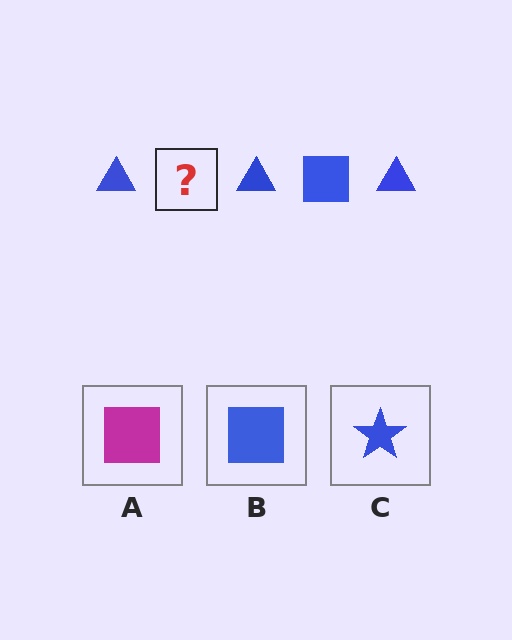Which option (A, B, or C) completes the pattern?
B.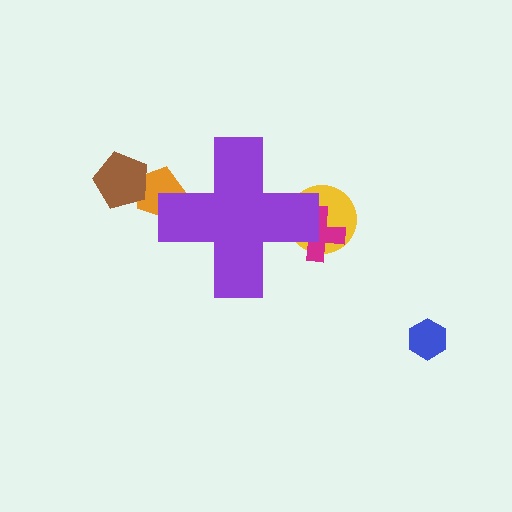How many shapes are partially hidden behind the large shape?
3 shapes are partially hidden.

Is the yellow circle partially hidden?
Yes, the yellow circle is partially hidden behind the purple cross.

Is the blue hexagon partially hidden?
No, the blue hexagon is fully visible.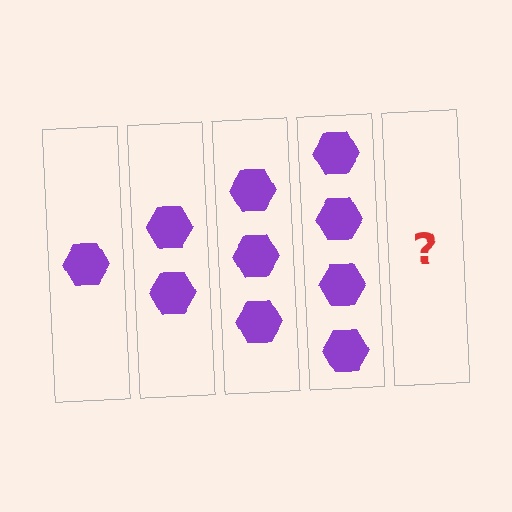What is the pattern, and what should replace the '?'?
The pattern is that each step adds one more hexagon. The '?' should be 5 hexagons.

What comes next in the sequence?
The next element should be 5 hexagons.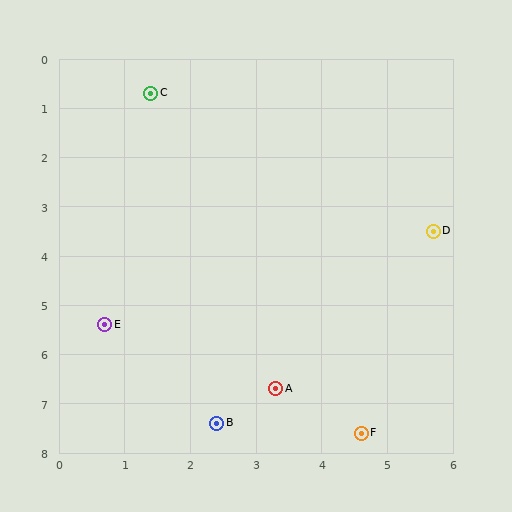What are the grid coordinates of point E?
Point E is at approximately (0.7, 5.4).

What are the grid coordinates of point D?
Point D is at approximately (5.7, 3.5).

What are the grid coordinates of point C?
Point C is at approximately (1.4, 0.7).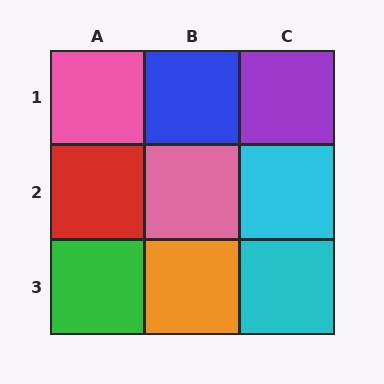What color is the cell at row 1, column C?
Purple.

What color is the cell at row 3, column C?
Cyan.